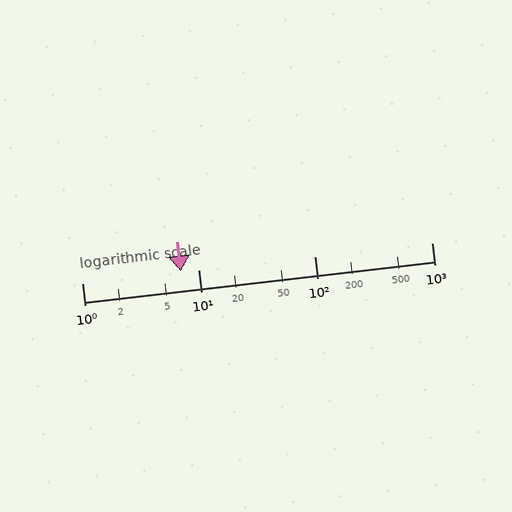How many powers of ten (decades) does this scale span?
The scale spans 3 decades, from 1 to 1000.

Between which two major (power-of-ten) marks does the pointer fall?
The pointer is between 1 and 10.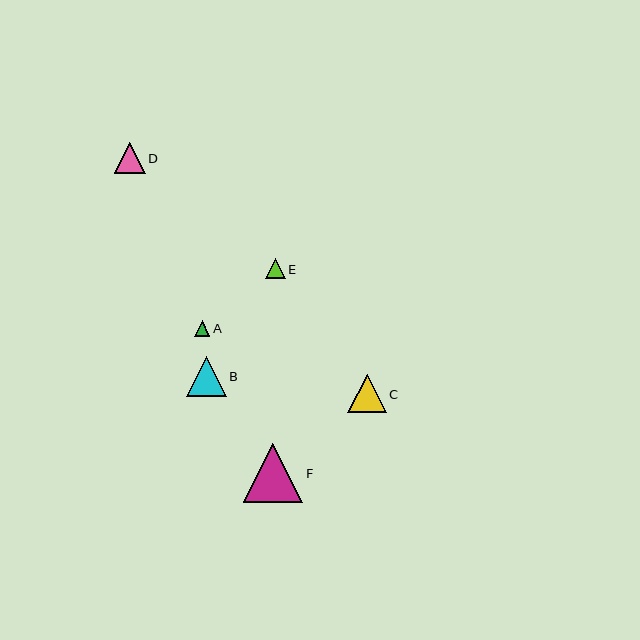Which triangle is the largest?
Triangle F is the largest with a size of approximately 59 pixels.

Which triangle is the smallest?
Triangle A is the smallest with a size of approximately 16 pixels.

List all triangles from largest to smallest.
From largest to smallest: F, B, C, D, E, A.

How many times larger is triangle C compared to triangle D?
Triangle C is approximately 1.2 times the size of triangle D.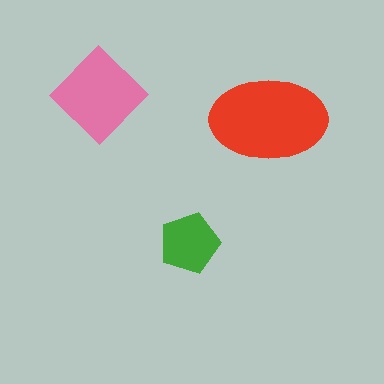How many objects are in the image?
There are 3 objects in the image.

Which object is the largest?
The red ellipse.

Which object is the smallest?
The green pentagon.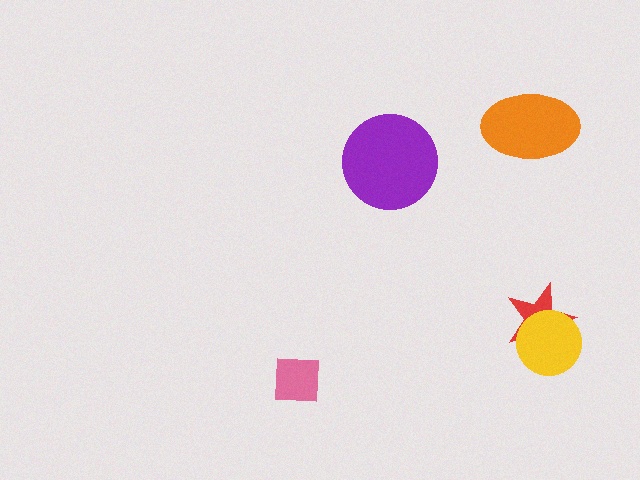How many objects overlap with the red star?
1 object overlaps with the red star.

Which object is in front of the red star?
The yellow circle is in front of the red star.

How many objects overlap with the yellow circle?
1 object overlaps with the yellow circle.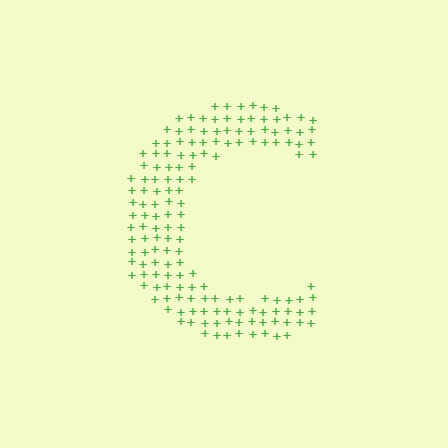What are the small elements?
The small elements are plus signs.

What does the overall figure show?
The overall figure shows the letter C.